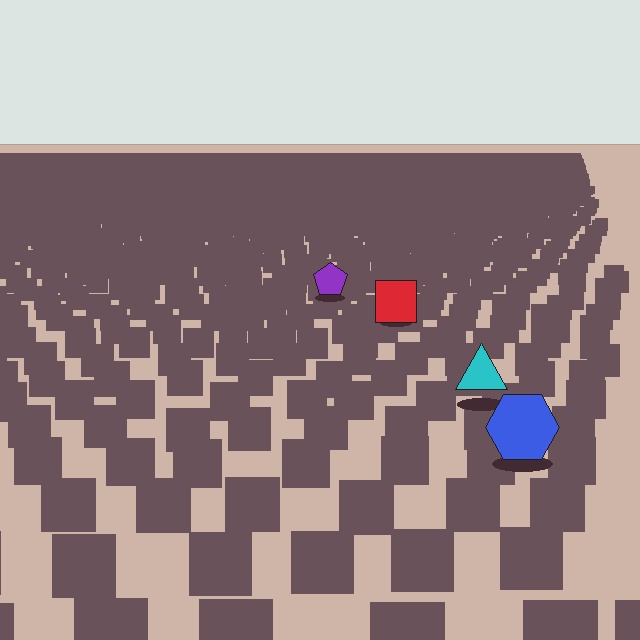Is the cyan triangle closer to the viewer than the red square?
Yes. The cyan triangle is closer — you can tell from the texture gradient: the ground texture is coarser near it.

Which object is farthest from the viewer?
The purple pentagon is farthest from the viewer. It appears smaller and the ground texture around it is denser.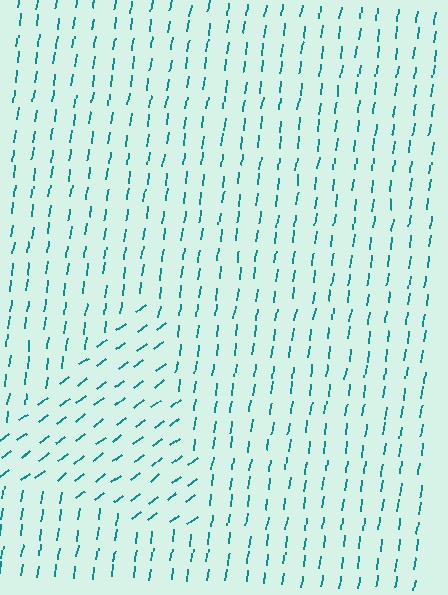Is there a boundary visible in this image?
Yes, there is a texture boundary formed by a change in line orientation.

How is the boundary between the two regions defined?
The boundary is defined purely by a change in line orientation (approximately 45 degrees difference). All lines are the same color and thickness.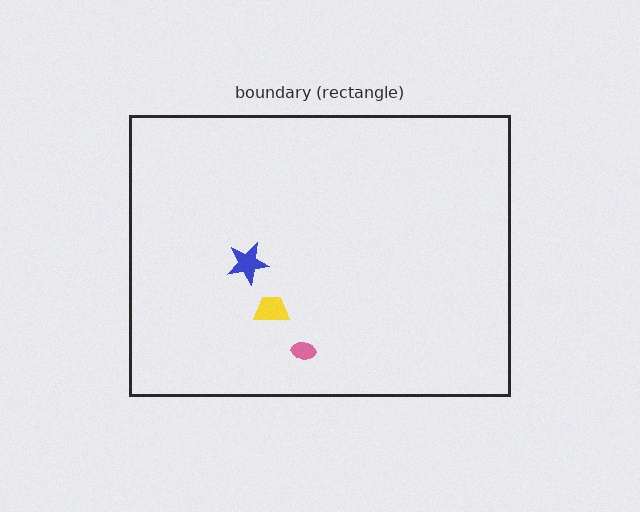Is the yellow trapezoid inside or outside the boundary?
Inside.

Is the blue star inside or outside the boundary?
Inside.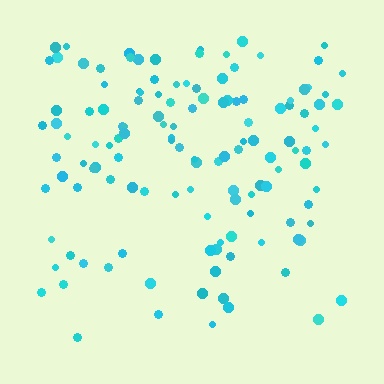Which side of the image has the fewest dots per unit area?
The bottom.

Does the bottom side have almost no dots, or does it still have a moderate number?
Still a moderate number, just noticeably fewer than the top.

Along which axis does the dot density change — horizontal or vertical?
Vertical.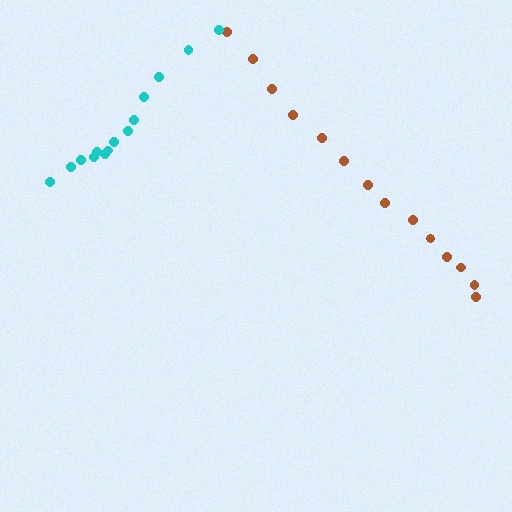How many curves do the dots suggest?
There are 2 distinct paths.